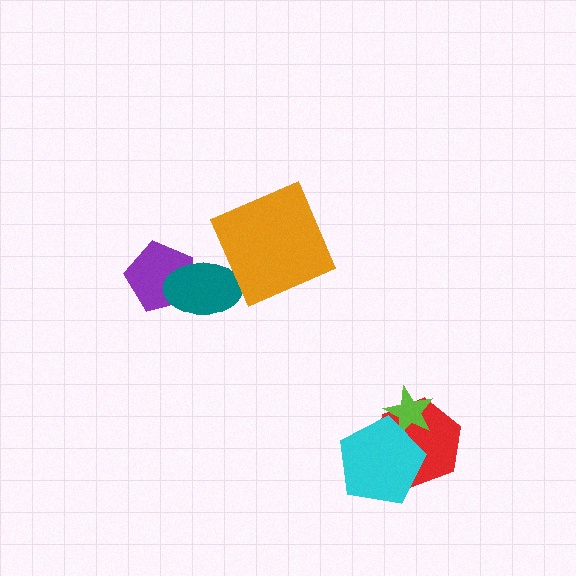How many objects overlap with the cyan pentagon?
2 objects overlap with the cyan pentagon.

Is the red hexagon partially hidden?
Yes, it is partially covered by another shape.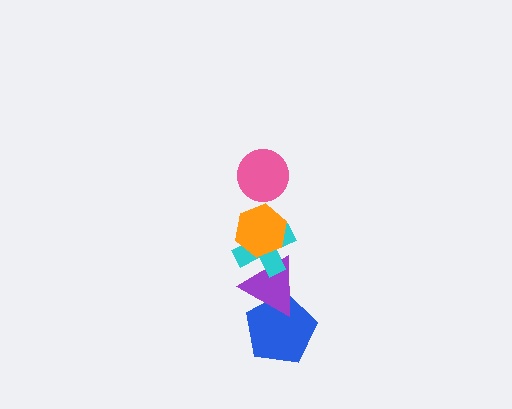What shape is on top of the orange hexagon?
The pink circle is on top of the orange hexagon.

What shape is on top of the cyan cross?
The orange hexagon is on top of the cyan cross.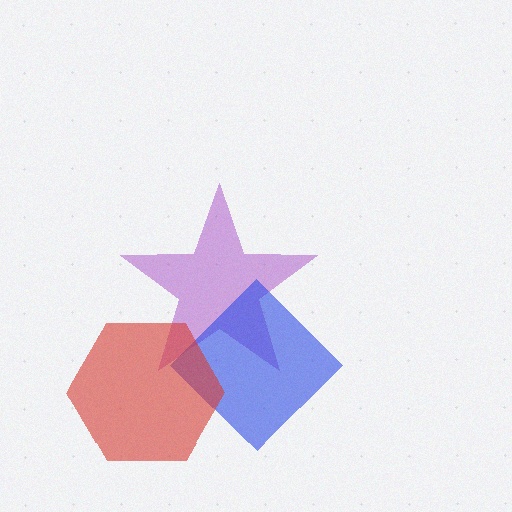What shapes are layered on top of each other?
The layered shapes are: a purple star, a blue diamond, a red hexagon.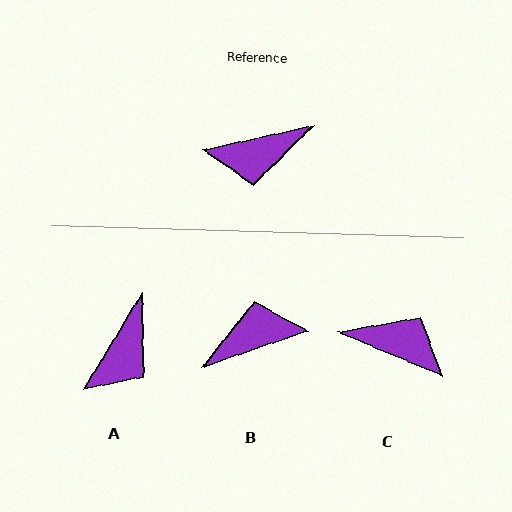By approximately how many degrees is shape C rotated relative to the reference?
Approximately 144 degrees counter-clockwise.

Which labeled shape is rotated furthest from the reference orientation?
B, about 174 degrees away.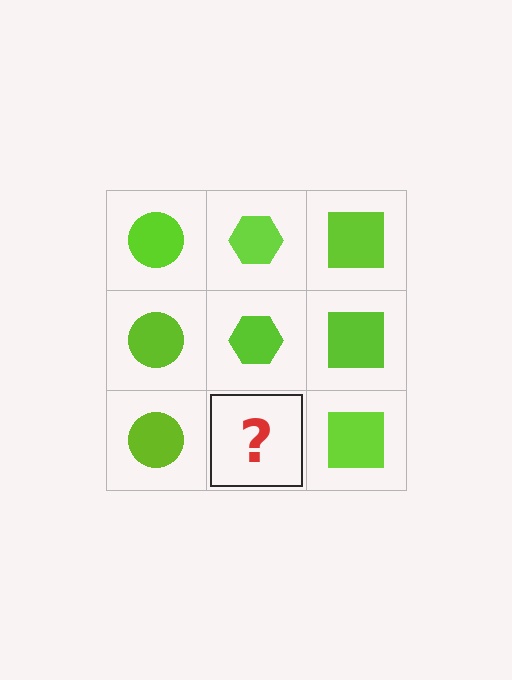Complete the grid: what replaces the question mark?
The question mark should be replaced with a lime hexagon.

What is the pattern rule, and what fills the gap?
The rule is that each column has a consistent shape. The gap should be filled with a lime hexagon.